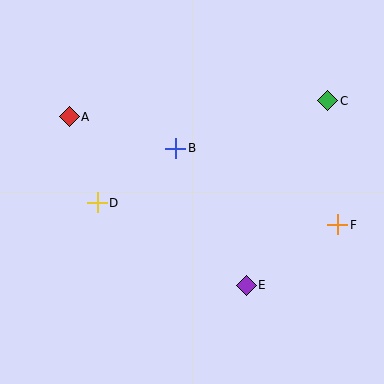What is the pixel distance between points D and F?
The distance between D and F is 241 pixels.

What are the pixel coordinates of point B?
Point B is at (176, 148).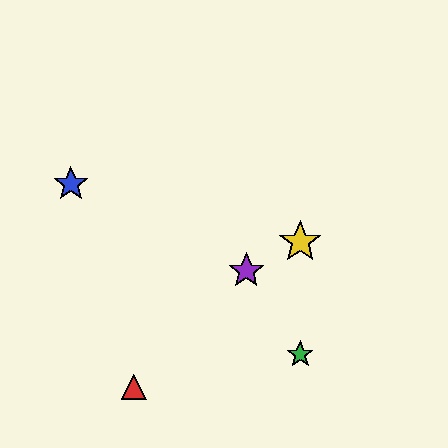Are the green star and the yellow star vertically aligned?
Yes, both are at x≈300.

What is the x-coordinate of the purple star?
The purple star is at x≈246.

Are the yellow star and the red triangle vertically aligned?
No, the yellow star is at x≈300 and the red triangle is at x≈134.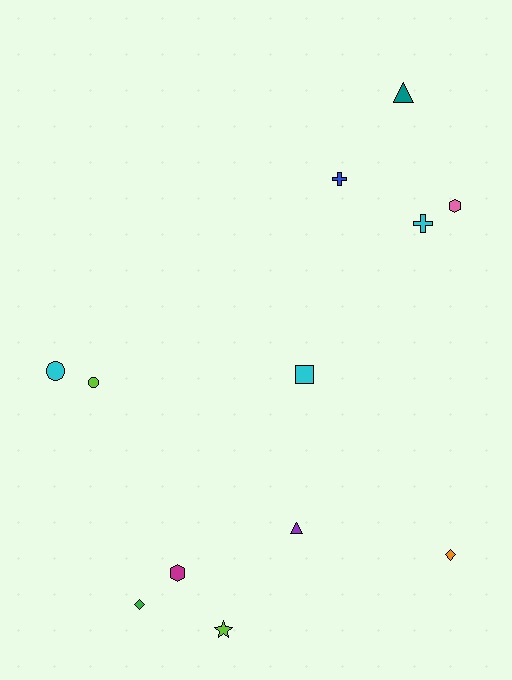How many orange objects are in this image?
There is 1 orange object.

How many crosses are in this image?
There are 2 crosses.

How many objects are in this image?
There are 12 objects.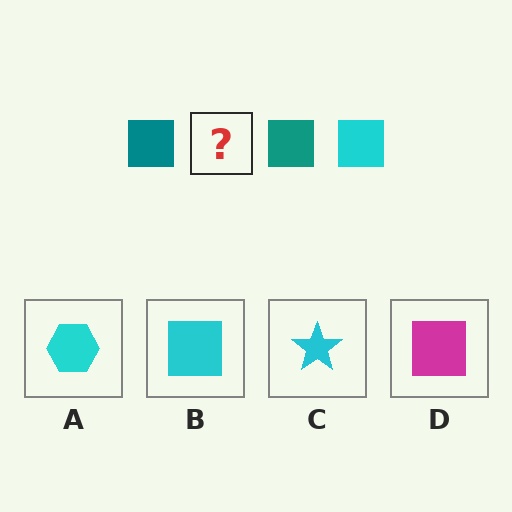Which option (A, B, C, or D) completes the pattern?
B.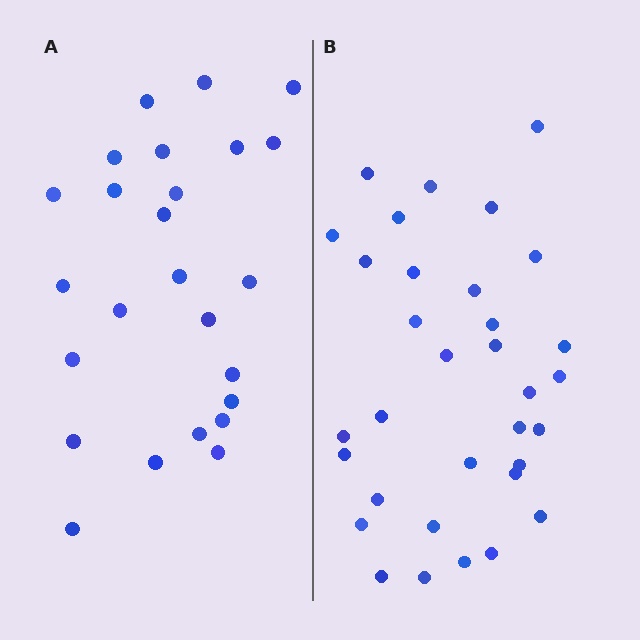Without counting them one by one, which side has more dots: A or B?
Region B (the right region) has more dots.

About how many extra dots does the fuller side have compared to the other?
Region B has roughly 8 or so more dots than region A.